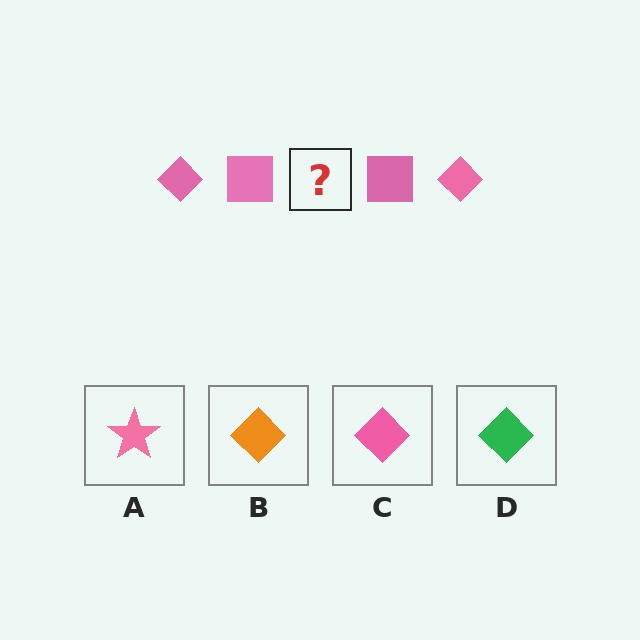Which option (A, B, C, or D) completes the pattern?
C.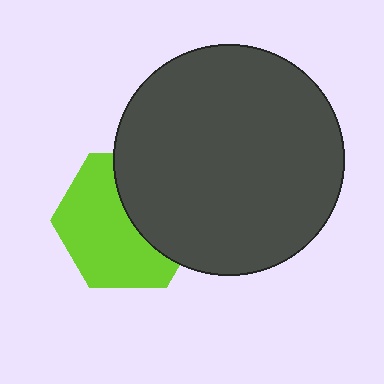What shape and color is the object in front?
The object in front is a dark gray circle.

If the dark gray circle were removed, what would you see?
You would see the complete lime hexagon.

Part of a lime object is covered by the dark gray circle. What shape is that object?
It is a hexagon.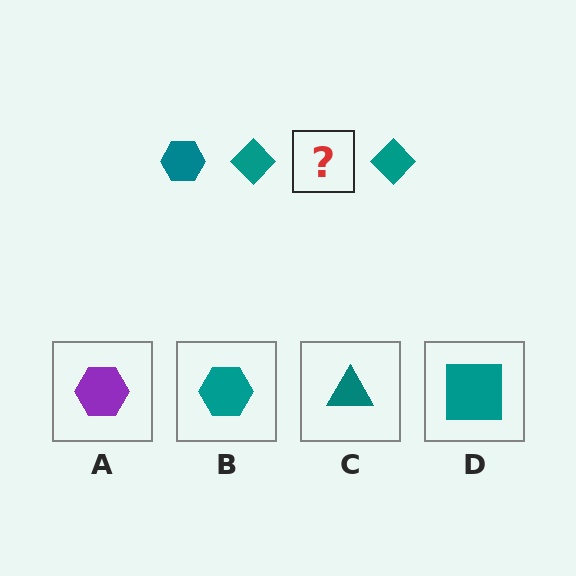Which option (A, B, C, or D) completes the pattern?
B.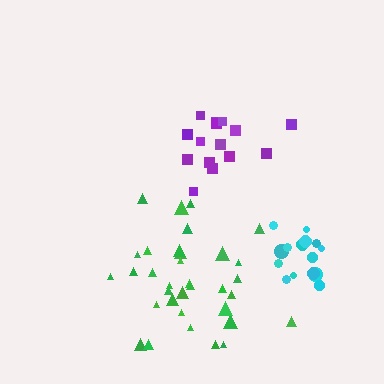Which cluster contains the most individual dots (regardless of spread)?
Green (34).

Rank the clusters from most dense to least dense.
cyan, green, purple.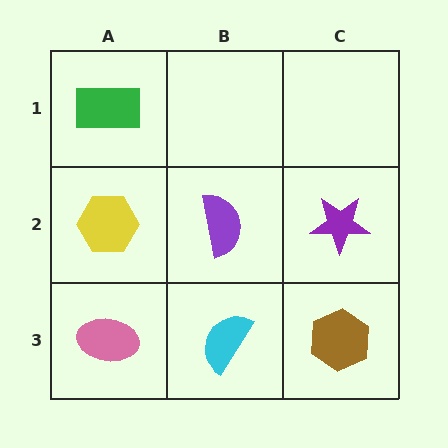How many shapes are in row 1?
1 shape.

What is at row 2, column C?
A purple star.